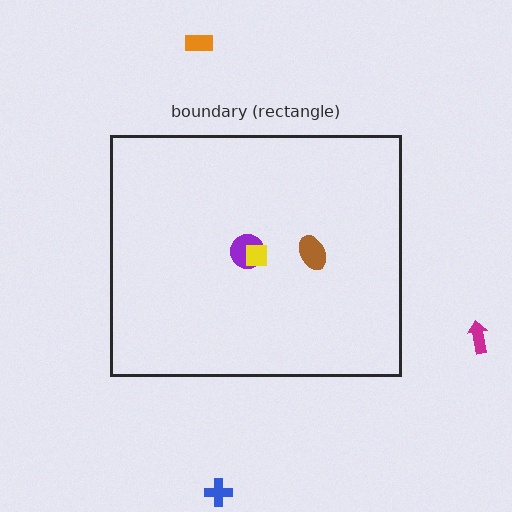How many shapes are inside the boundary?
3 inside, 3 outside.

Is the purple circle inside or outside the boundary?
Inside.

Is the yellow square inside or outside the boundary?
Inside.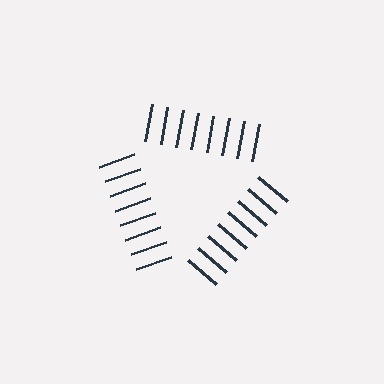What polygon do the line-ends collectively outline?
An illusory triangle — the line segments terminate on its edges but no continuous stroke is drawn.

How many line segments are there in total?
24 — 8 along each of the 3 edges.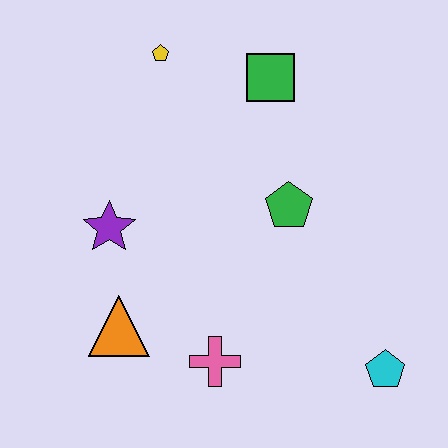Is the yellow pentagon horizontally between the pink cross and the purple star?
Yes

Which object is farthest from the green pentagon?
The orange triangle is farthest from the green pentagon.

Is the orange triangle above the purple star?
No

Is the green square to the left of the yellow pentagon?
No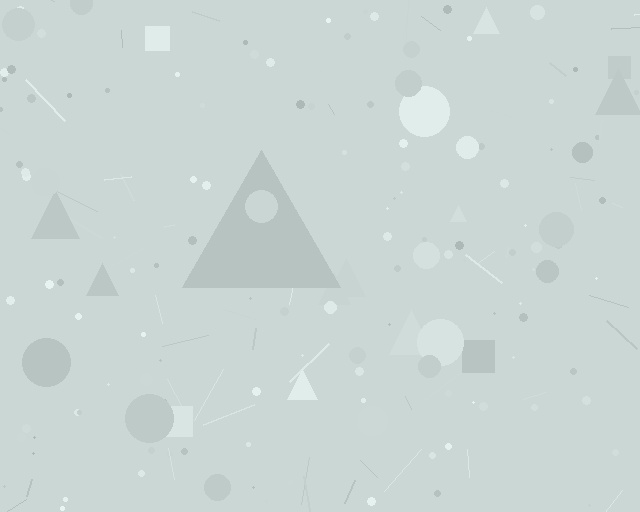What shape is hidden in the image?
A triangle is hidden in the image.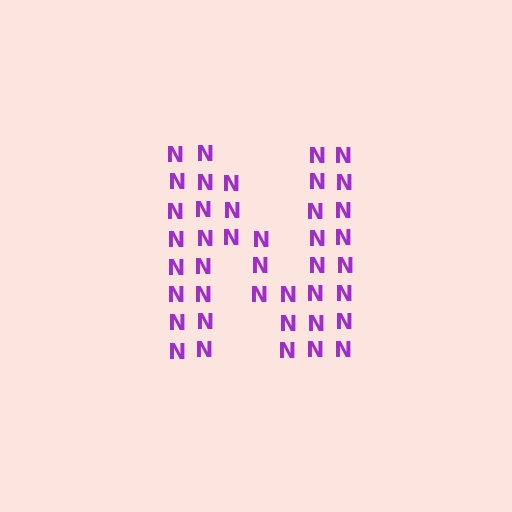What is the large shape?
The large shape is the letter N.